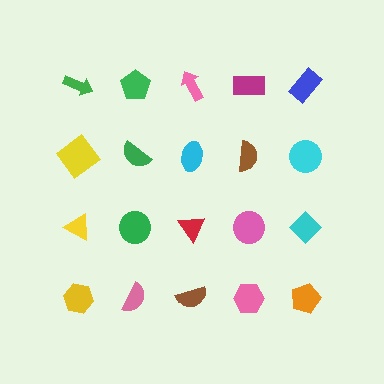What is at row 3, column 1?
A yellow triangle.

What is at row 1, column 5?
A blue rectangle.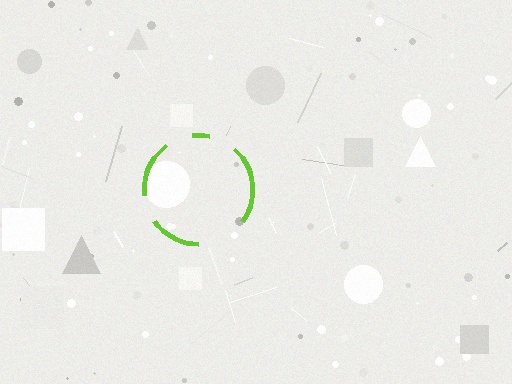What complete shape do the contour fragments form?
The contour fragments form a circle.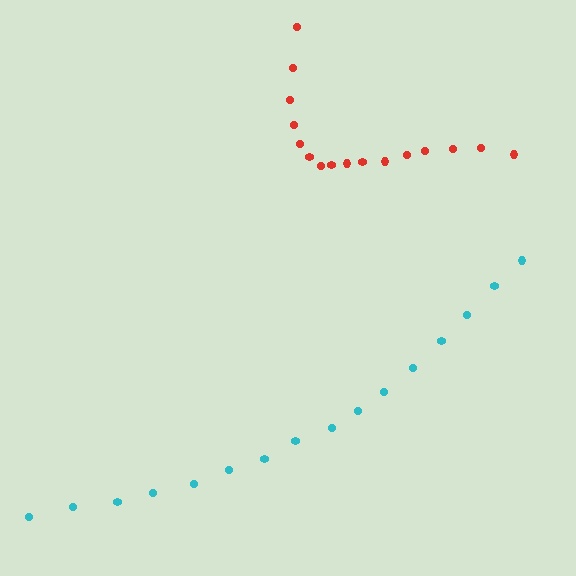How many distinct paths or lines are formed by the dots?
There are 2 distinct paths.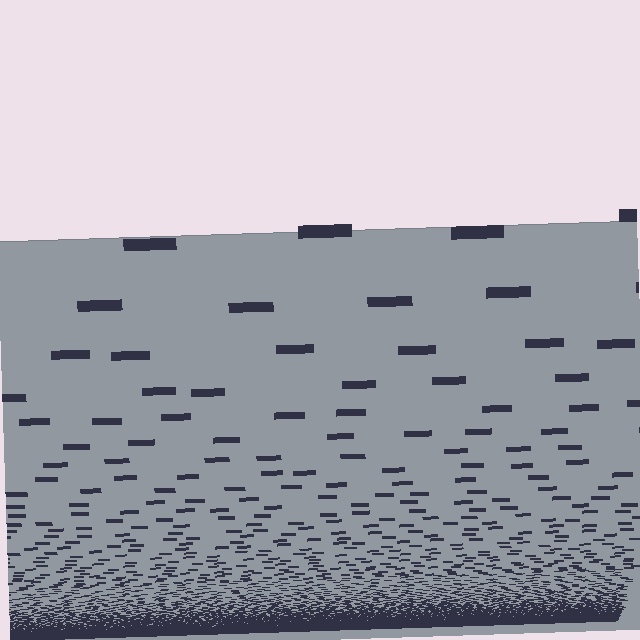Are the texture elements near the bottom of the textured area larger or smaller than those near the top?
Smaller. The gradient is inverted — elements near the bottom are smaller and denser.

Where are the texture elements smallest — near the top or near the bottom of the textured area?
Near the bottom.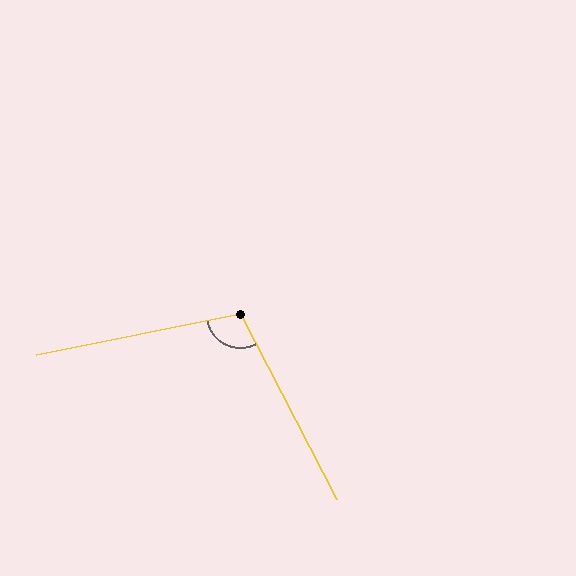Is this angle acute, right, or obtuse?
It is obtuse.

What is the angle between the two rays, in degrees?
Approximately 106 degrees.